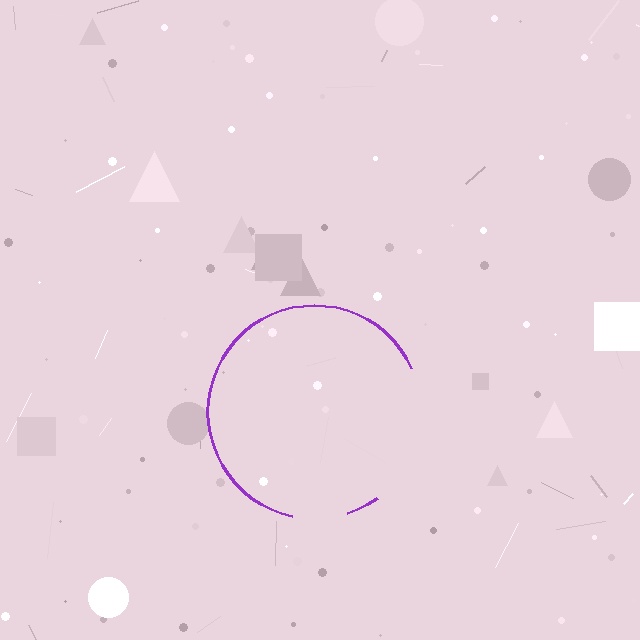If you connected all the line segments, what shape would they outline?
They would outline a circle.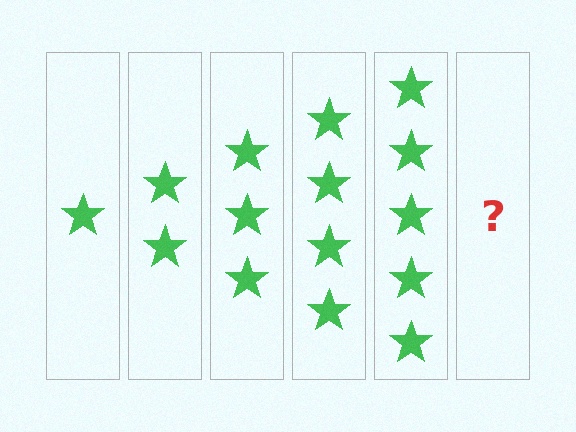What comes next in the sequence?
The next element should be 6 stars.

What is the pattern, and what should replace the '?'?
The pattern is that each step adds one more star. The '?' should be 6 stars.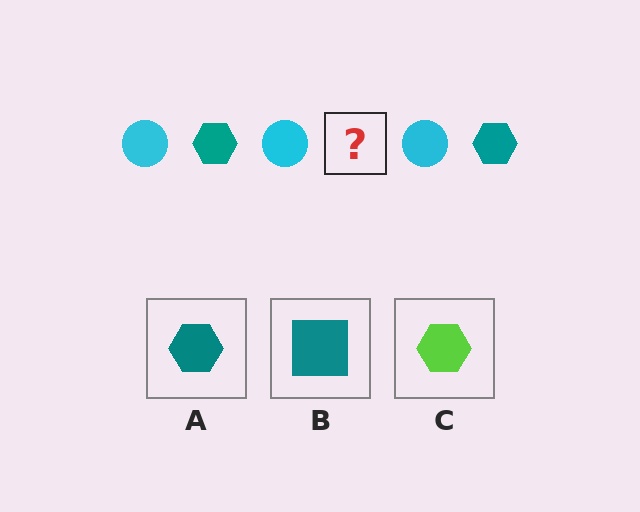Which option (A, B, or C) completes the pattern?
A.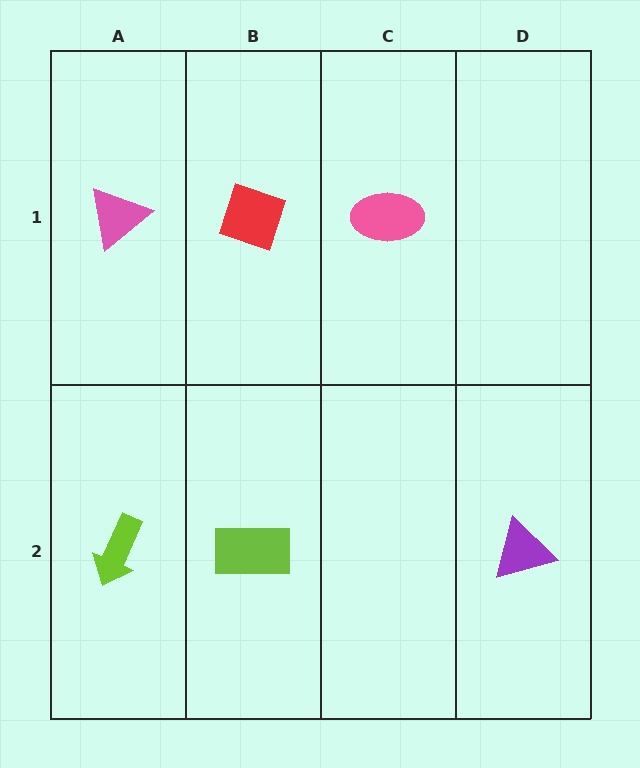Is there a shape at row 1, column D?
No, that cell is empty.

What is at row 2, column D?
A purple triangle.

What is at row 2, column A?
A lime arrow.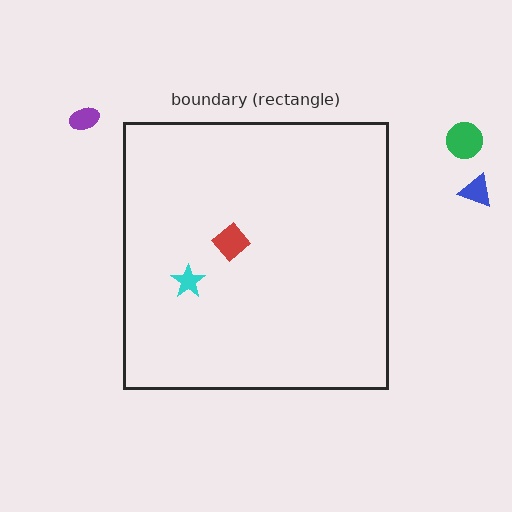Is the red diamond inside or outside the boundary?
Inside.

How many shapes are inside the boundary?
2 inside, 3 outside.